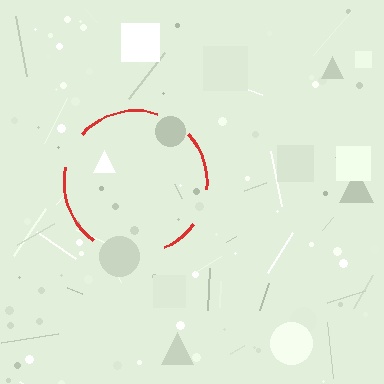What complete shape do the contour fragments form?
The contour fragments form a circle.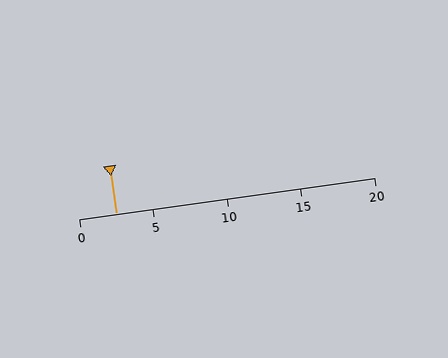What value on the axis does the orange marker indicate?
The marker indicates approximately 2.5.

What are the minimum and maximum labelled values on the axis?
The axis runs from 0 to 20.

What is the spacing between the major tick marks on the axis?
The major ticks are spaced 5 apart.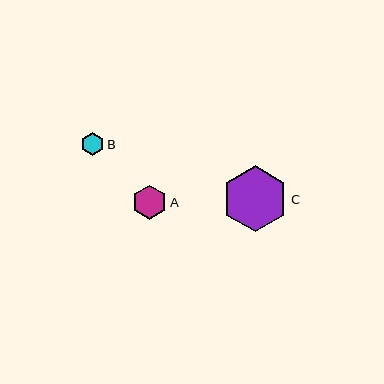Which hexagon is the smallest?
Hexagon B is the smallest with a size of approximately 22 pixels.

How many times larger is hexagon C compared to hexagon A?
Hexagon C is approximately 1.9 times the size of hexagon A.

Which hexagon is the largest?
Hexagon C is the largest with a size of approximately 66 pixels.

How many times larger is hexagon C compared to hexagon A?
Hexagon C is approximately 1.9 times the size of hexagon A.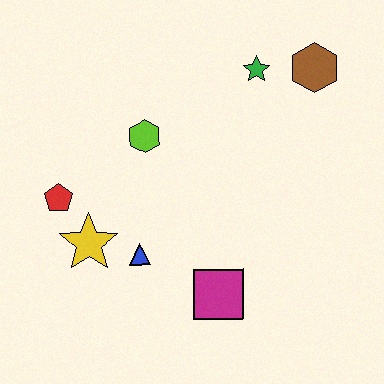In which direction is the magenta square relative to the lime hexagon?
The magenta square is below the lime hexagon.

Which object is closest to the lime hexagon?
The red pentagon is closest to the lime hexagon.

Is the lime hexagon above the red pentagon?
Yes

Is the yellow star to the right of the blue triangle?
No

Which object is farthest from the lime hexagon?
The brown hexagon is farthest from the lime hexagon.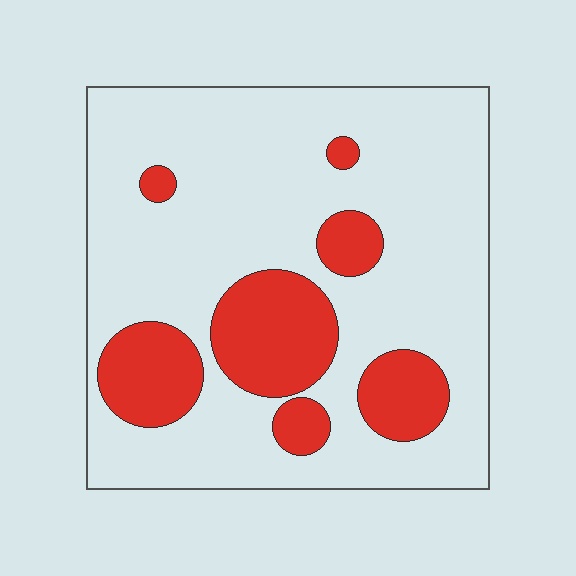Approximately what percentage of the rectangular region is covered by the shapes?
Approximately 25%.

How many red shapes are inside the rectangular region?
7.